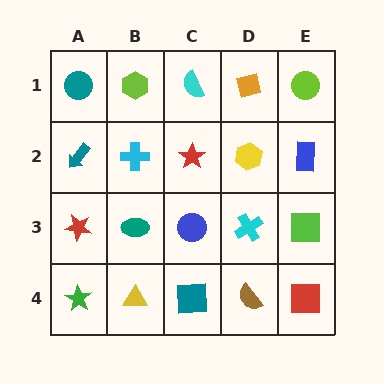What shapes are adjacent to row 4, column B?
A teal ellipse (row 3, column B), a green star (row 4, column A), a teal square (row 4, column C).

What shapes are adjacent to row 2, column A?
A teal circle (row 1, column A), a red star (row 3, column A), a cyan cross (row 2, column B).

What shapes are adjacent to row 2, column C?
A cyan semicircle (row 1, column C), a blue circle (row 3, column C), a cyan cross (row 2, column B), a yellow hexagon (row 2, column D).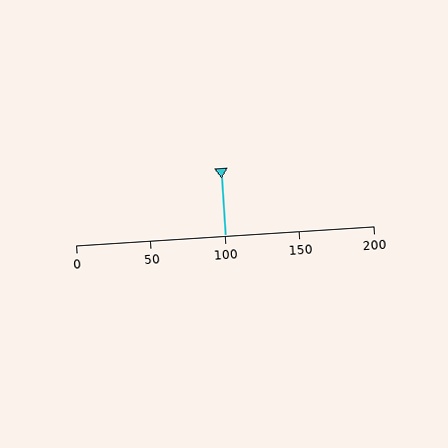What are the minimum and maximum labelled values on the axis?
The axis runs from 0 to 200.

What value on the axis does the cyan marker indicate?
The marker indicates approximately 100.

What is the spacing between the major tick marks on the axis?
The major ticks are spaced 50 apart.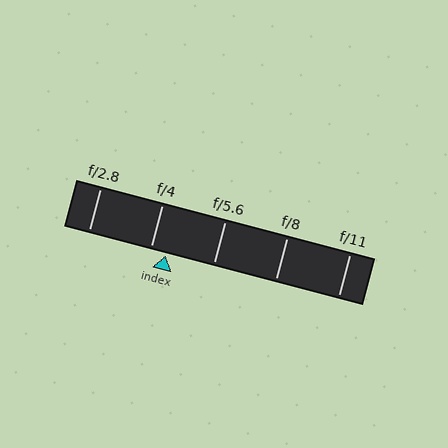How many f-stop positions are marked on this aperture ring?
There are 5 f-stop positions marked.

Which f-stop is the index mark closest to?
The index mark is closest to f/4.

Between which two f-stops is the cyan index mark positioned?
The index mark is between f/4 and f/5.6.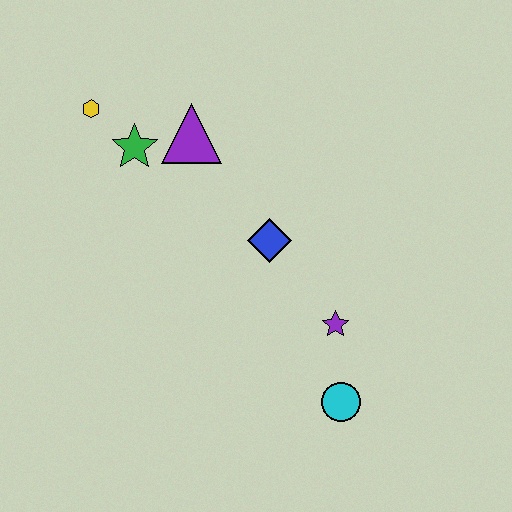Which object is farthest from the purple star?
The yellow hexagon is farthest from the purple star.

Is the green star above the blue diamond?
Yes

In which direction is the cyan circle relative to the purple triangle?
The cyan circle is below the purple triangle.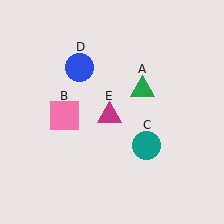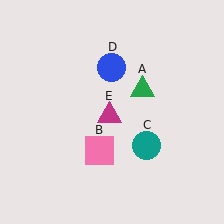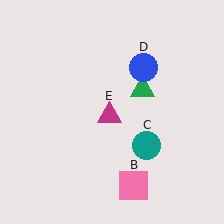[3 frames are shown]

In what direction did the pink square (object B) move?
The pink square (object B) moved down and to the right.